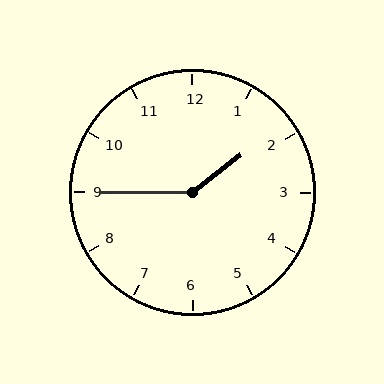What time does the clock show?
1:45.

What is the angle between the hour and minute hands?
Approximately 142 degrees.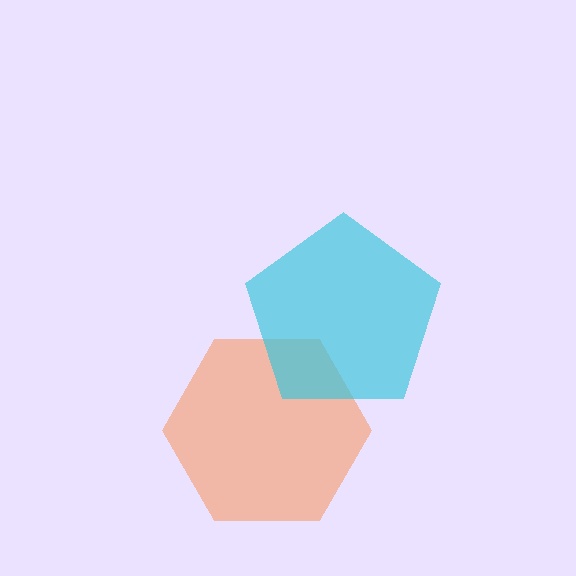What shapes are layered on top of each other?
The layered shapes are: an orange hexagon, a cyan pentagon.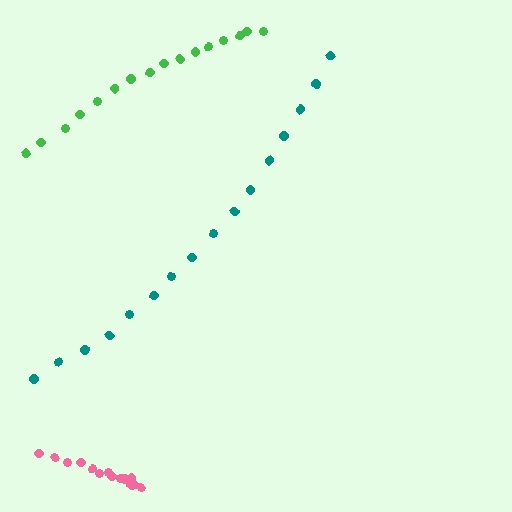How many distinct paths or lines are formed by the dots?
There are 3 distinct paths.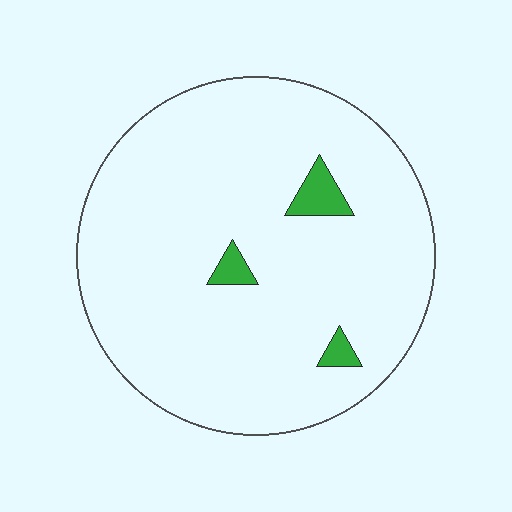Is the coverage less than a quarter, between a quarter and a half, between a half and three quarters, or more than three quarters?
Less than a quarter.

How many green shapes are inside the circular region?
3.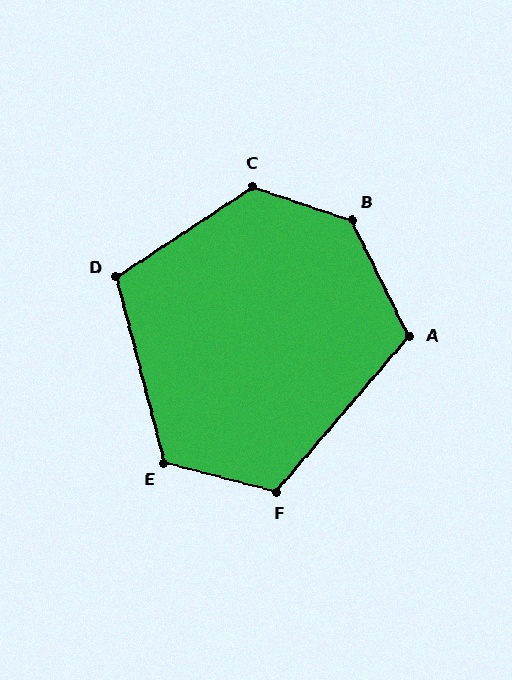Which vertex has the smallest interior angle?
D, at approximately 109 degrees.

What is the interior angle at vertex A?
Approximately 113 degrees (obtuse).